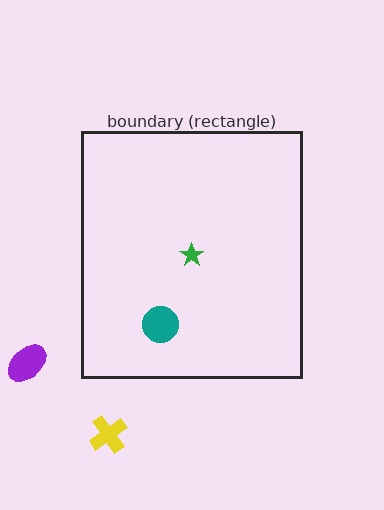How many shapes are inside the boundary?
2 inside, 2 outside.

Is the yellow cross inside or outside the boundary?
Outside.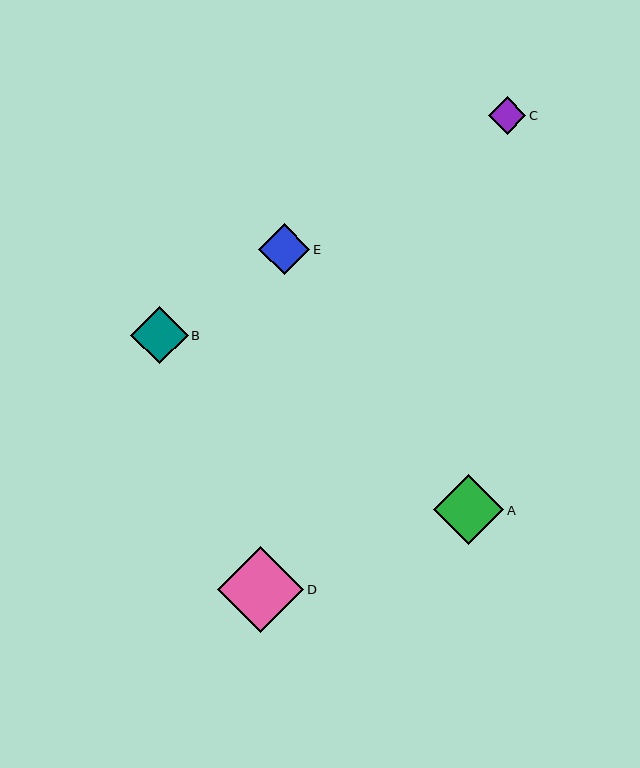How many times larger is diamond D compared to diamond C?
Diamond D is approximately 2.3 times the size of diamond C.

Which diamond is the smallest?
Diamond C is the smallest with a size of approximately 37 pixels.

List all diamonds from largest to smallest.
From largest to smallest: D, A, B, E, C.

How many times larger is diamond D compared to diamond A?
Diamond D is approximately 1.2 times the size of diamond A.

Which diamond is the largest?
Diamond D is the largest with a size of approximately 86 pixels.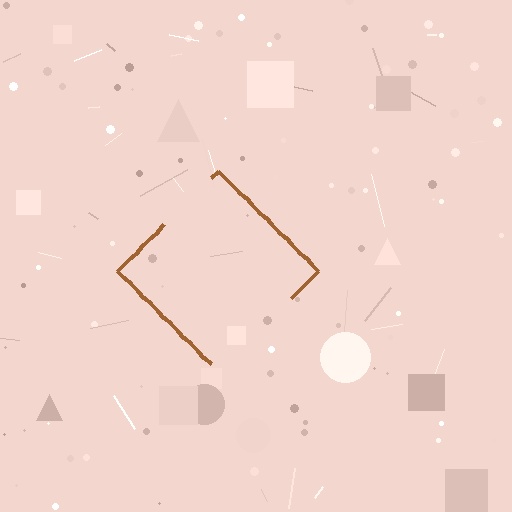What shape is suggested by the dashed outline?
The dashed outline suggests a diamond.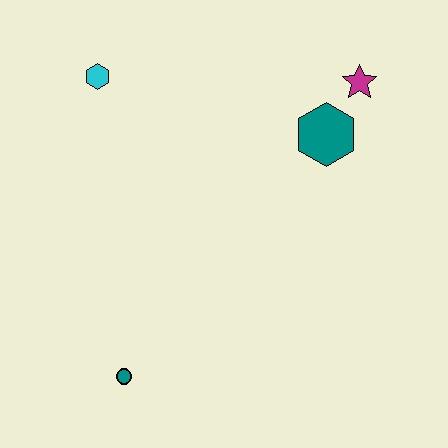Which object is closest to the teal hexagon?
The magenta star is closest to the teal hexagon.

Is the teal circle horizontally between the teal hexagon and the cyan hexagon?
Yes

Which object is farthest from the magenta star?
The teal circle is farthest from the magenta star.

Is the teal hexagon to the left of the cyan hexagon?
No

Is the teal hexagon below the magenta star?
Yes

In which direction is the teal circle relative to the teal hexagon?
The teal circle is below the teal hexagon.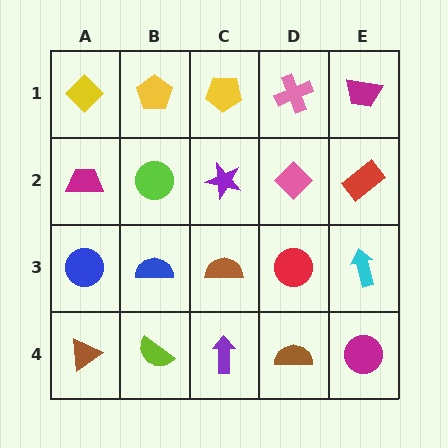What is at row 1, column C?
A yellow pentagon.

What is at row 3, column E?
A cyan arrow.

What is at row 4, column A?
A brown triangle.